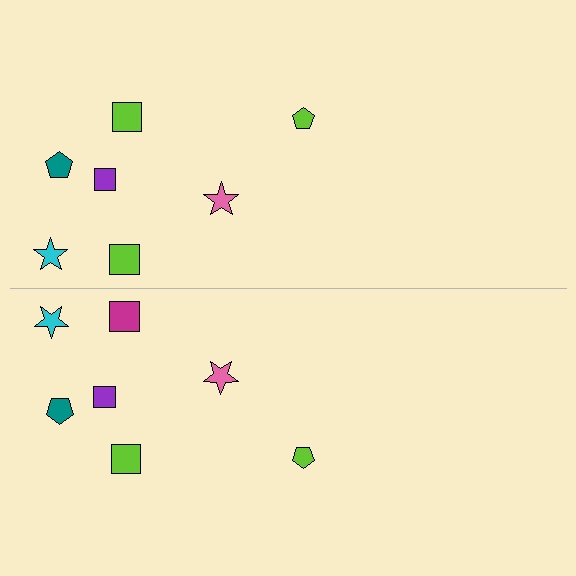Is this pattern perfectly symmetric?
No, the pattern is not perfectly symmetric. The magenta square on the bottom side breaks the symmetry — its mirror counterpart is lime.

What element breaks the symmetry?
The magenta square on the bottom side breaks the symmetry — its mirror counterpart is lime.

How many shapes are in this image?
There are 14 shapes in this image.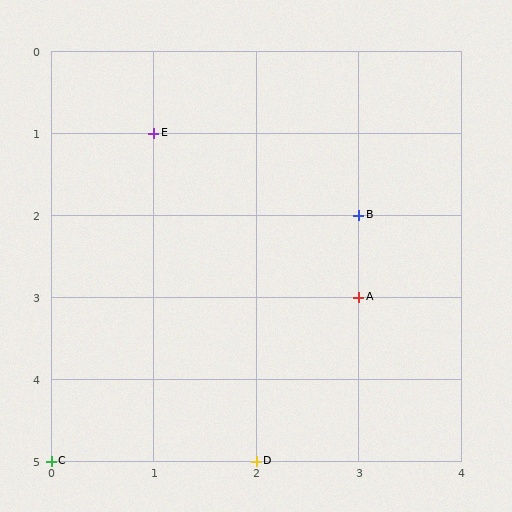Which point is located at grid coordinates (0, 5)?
Point C is at (0, 5).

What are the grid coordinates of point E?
Point E is at grid coordinates (1, 1).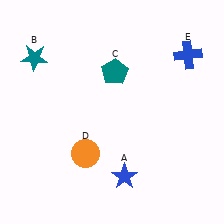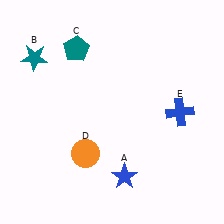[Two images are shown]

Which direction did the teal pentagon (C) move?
The teal pentagon (C) moved left.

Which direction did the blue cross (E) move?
The blue cross (E) moved down.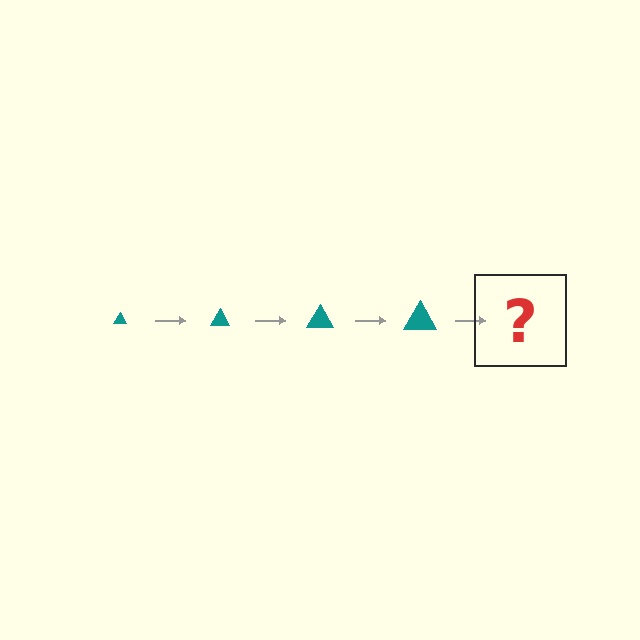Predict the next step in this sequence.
The next step is a teal triangle, larger than the previous one.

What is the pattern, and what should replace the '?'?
The pattern is that the triangle gets progressively larger each step. The '?' should be a teal triangle, larger than the previous one.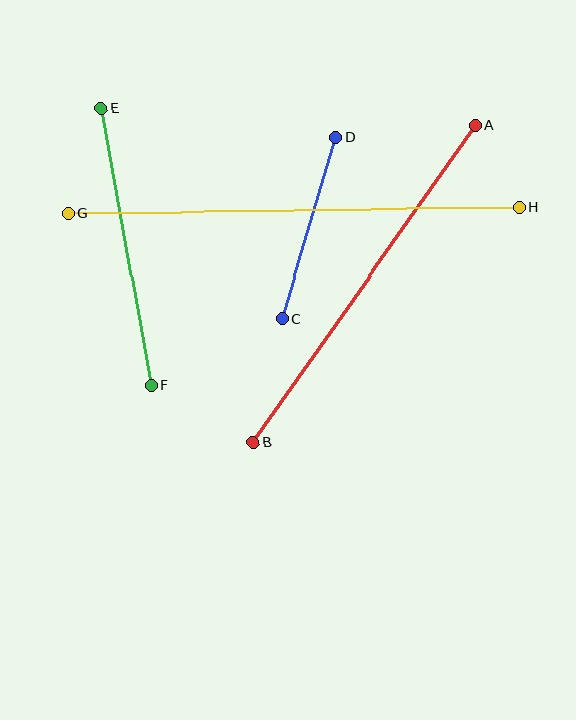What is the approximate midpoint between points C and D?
The midpoint is at approximately (308, 228) pixels.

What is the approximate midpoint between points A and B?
The midpoint is at approximately (364, 284) pixels.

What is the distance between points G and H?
The distance is approximately 451 pixels.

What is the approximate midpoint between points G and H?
The midpoint is at approximately (294, 210) pixels.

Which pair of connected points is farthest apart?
Points G and H are farthest apart.